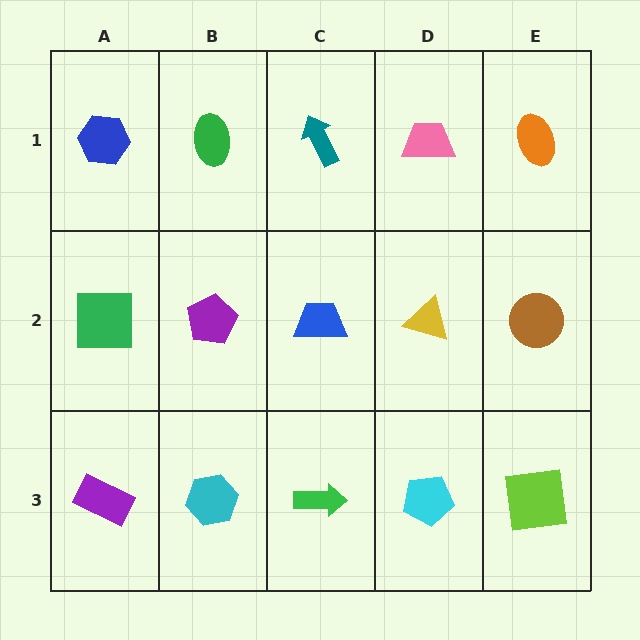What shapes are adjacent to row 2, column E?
An orange ellipse (row 1, column E), a lime square (row 3, column E), a yellow triangle (row 2, column D).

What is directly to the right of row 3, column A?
A cyan hexagon.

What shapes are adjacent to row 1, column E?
A brown circle (row 2, column E), a pink trapezoid (row 1, column D).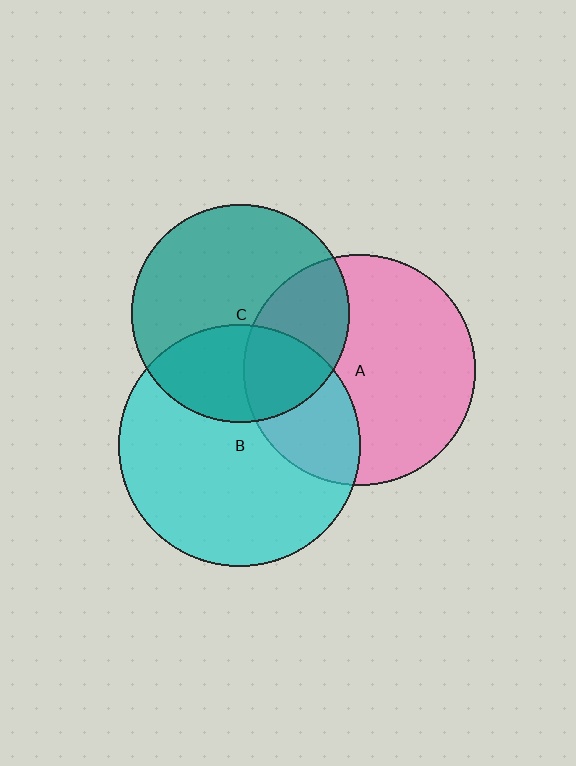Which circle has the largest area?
Circle B (cyan).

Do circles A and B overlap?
Yes.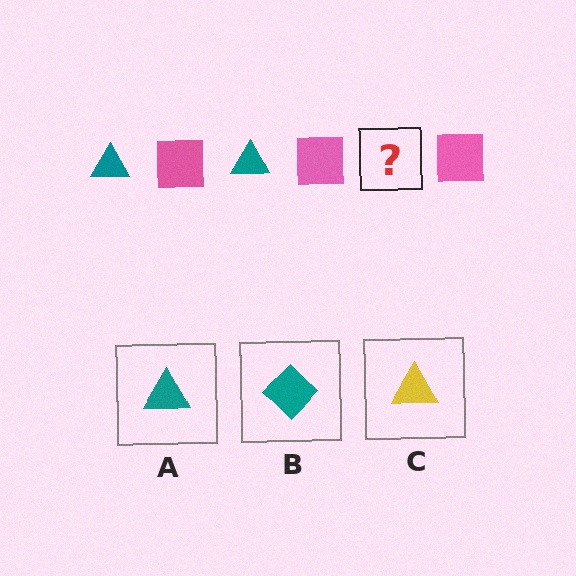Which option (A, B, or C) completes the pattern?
A.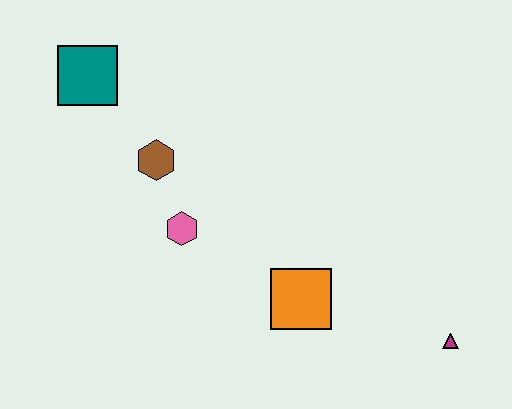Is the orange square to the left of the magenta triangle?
Yes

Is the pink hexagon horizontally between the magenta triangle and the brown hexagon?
Yes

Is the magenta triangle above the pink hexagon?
No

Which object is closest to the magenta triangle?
The orange square is closest to the magenta triangle.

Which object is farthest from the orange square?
The teal square is farthest from the orange square.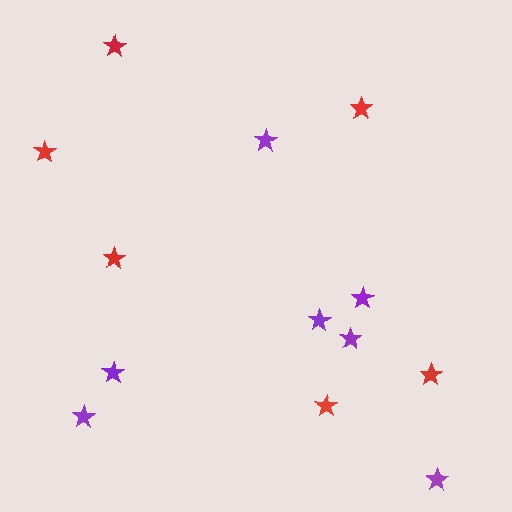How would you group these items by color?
There are 2 groups: one group of red stars (6) and one group of purple stars (7).